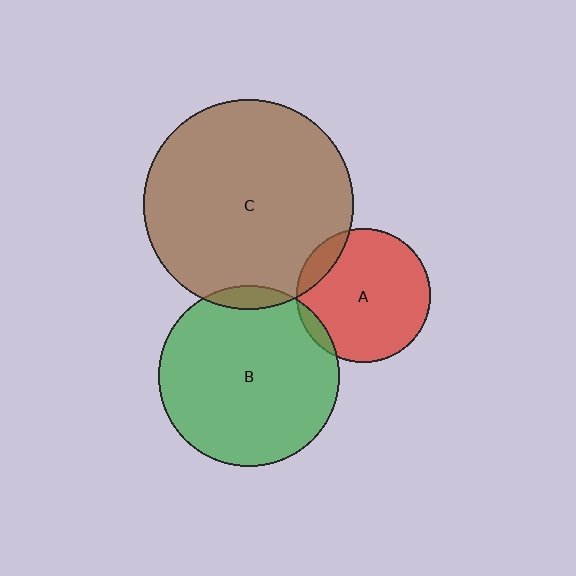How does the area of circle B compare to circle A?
Approximately 1.8 times.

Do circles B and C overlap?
Yes.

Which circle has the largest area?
Circle C (brown).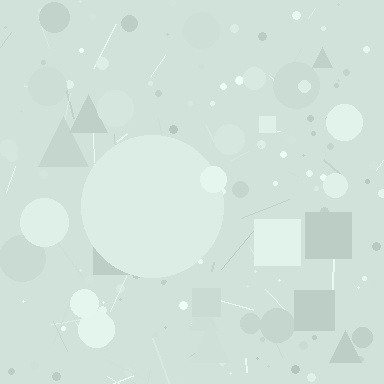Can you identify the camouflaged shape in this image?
The camouflaged shape is a circle.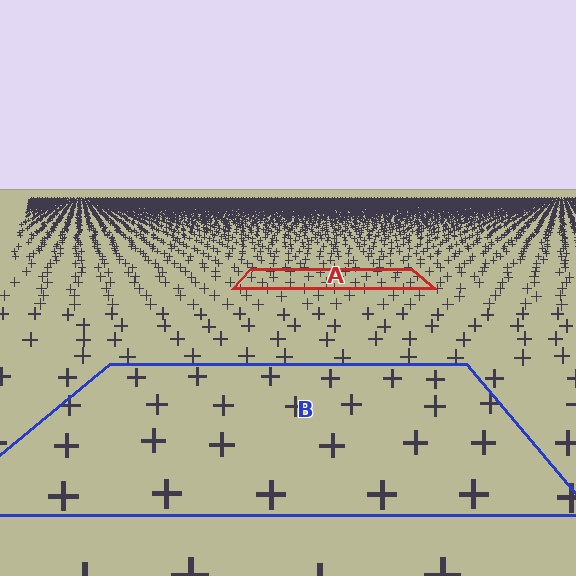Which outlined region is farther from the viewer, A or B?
Region A is farther from the viewer — the texture elements inside it appear smaller and more densely packed.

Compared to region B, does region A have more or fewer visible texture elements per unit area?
Region A has more texture elements per unit area — they are packed more densely because it is farther away.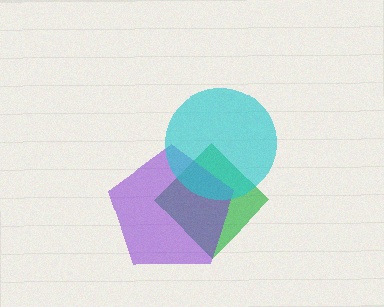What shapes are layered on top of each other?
The layered shapes are: a green diamond, a purple pentagon, a cyan circle.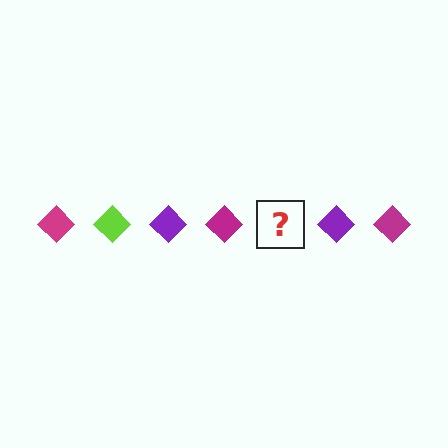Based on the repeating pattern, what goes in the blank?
The blank should be a lime diamond.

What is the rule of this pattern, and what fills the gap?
The rule is that the pattern cycles through magenta, lime, purple diamonds. The gap should be filled with a lime diamond.